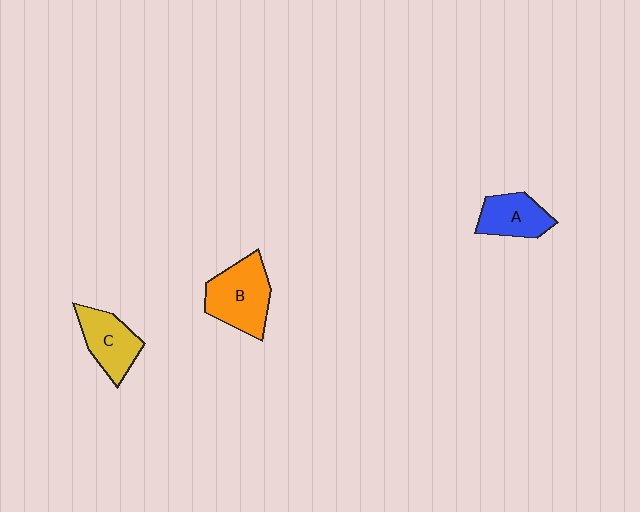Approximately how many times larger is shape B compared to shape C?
Approximately 1.3 times.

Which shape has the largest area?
Shape B (orange).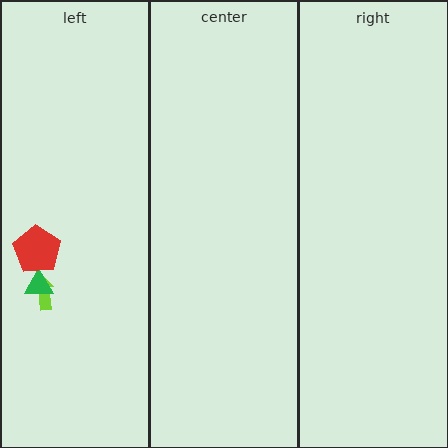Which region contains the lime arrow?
The left region.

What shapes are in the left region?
The lime arrow, the green triangle, the red pentagon.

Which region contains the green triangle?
The left region.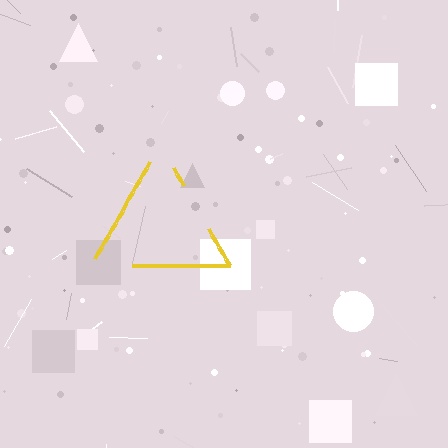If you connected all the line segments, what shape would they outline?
They would outline a triangle.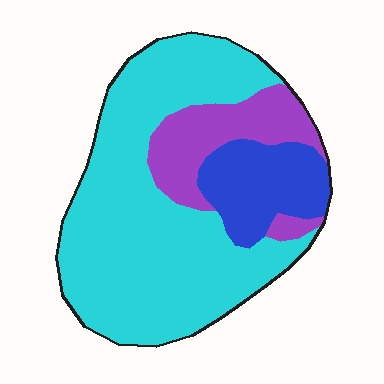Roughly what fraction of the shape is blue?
Blue covers around 15% of the shape.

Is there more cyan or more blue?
Cyan.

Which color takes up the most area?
Cyan, at roughly 65%.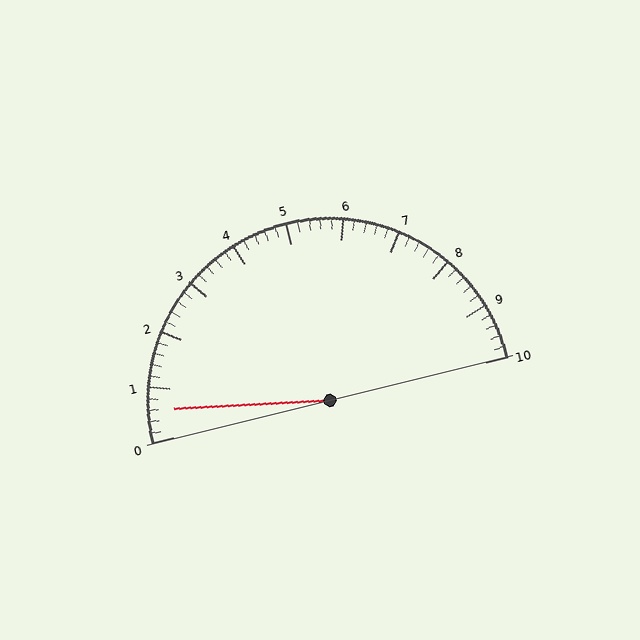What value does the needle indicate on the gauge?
The needle indicates approximately 0.6.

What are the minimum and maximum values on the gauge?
The gauge ranges from 0 to 10.